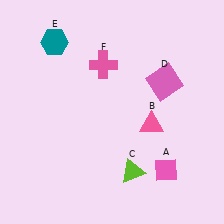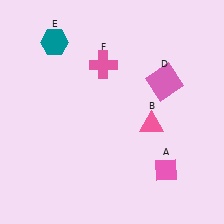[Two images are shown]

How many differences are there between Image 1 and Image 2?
There is 1 difference between the two images.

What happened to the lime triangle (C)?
The lime triangle (C) was removed in Image 2. It was in the bottom-right area of Image 1.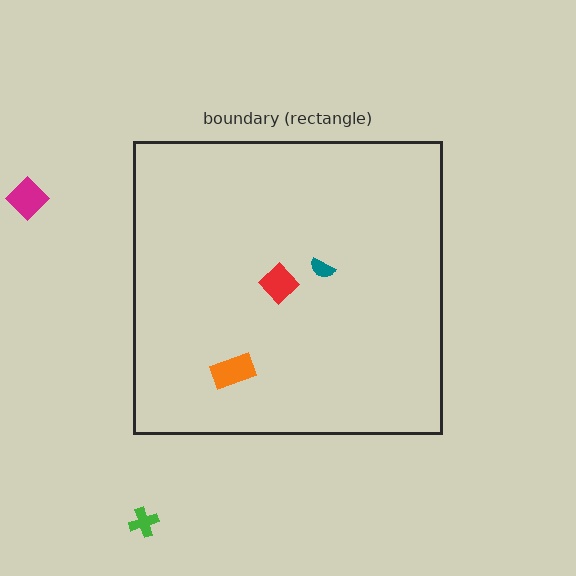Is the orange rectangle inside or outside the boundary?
Inside.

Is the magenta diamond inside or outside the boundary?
Outside.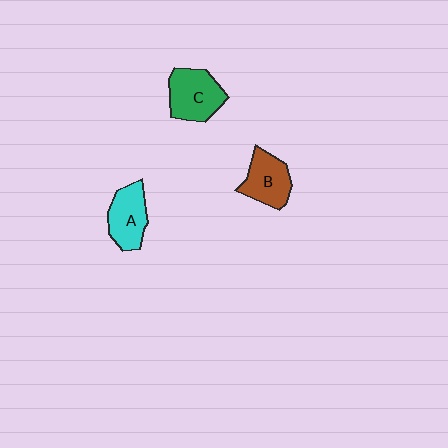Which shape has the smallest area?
Shape B (brown).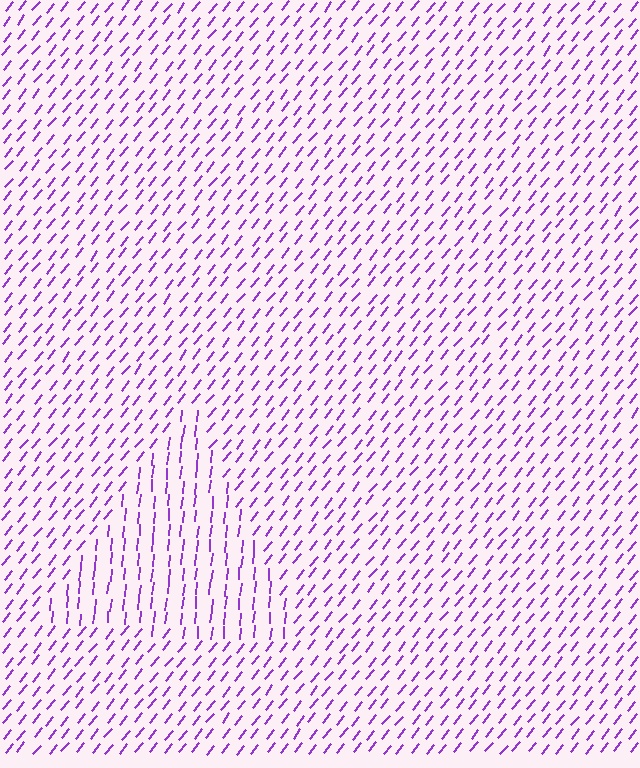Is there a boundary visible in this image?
Yes, there is a texture boundary formed by a change in line orientation.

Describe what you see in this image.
The image is filled with small purple line segments. A triangle region in the image has lines oriented differently from the surrounding lines, creating a visible texture boundary.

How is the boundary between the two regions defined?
The boundary is defined purely by a change in line orientation (approximately 33 degrees difference). All lines are the same color and thickness.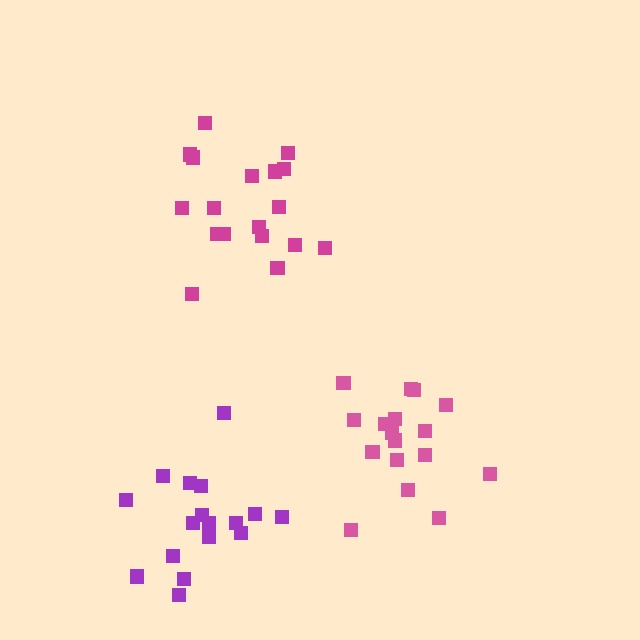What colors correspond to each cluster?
The clusters are colored: purple, pink, magenta.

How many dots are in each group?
Group 1: 17 dots, Group 2: 18 dots, Group 3: 18 dots (53 total).